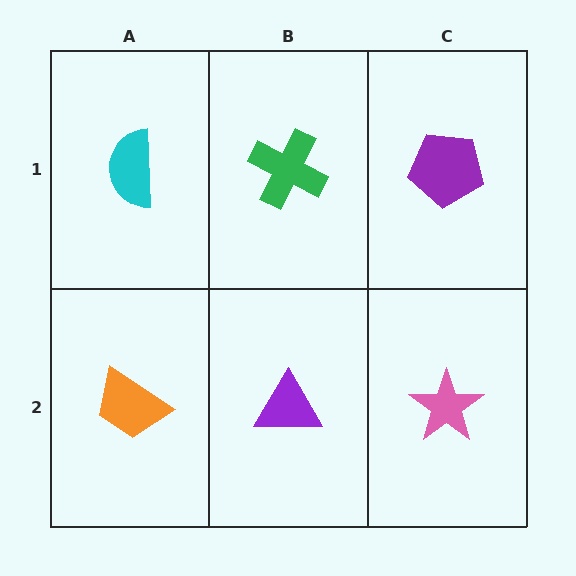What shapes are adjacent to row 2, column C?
A purple pentagon (row 1, column C), a purple triangle (row 2, column B).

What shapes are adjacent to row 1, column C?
A pink star (row 2, column C), a green cross (row 1, column B).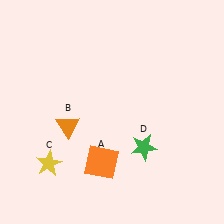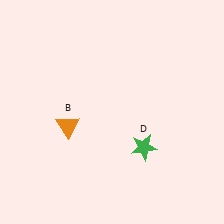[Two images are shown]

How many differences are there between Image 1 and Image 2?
There are 2 differences between the two images.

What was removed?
The yellow star (C), the orange square (A) were removed in Image 2.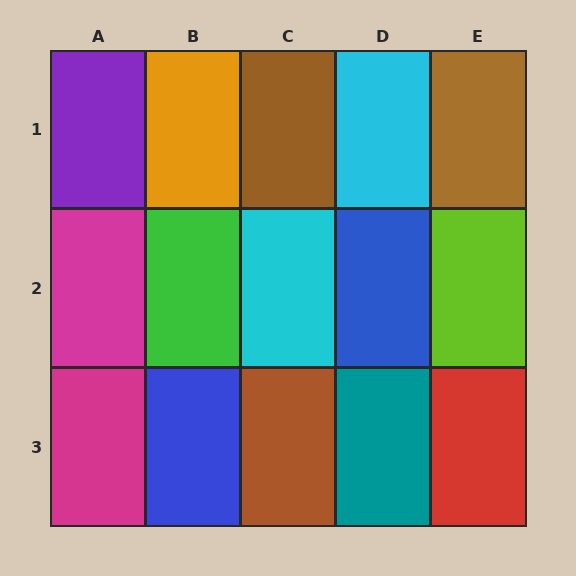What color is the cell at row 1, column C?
Brown.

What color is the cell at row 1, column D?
Cyan.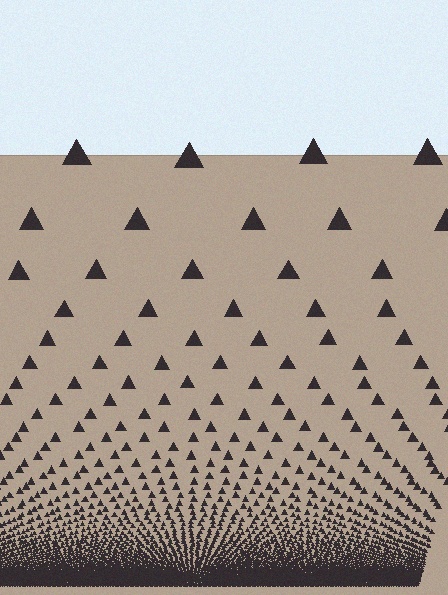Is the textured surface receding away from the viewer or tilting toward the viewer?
The surface appears to tilt toward the viewer. Texture elements get larger and sparser toward the top.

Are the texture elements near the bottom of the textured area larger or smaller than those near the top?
Smaller. The gradient is inverted — elements near the bottom are smaller and denser.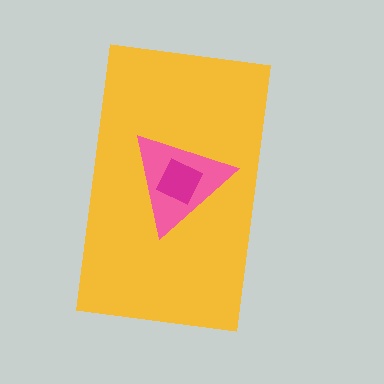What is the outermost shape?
The yellow rectangle.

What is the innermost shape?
The magenta square.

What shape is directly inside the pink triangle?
The magenta square.